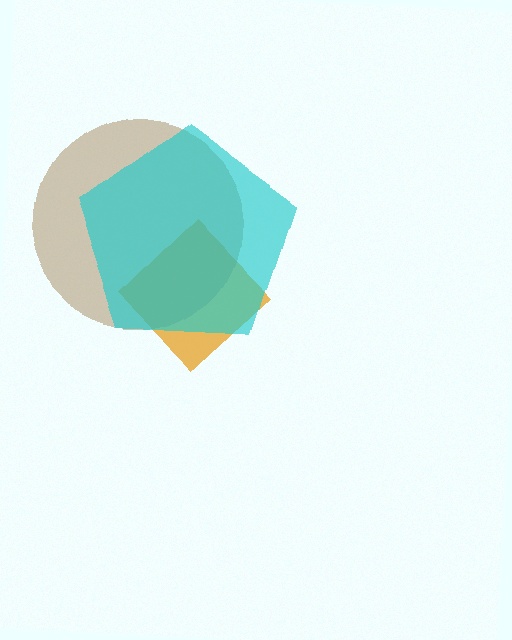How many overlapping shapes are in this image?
There are 3 overlapping shapes in the image.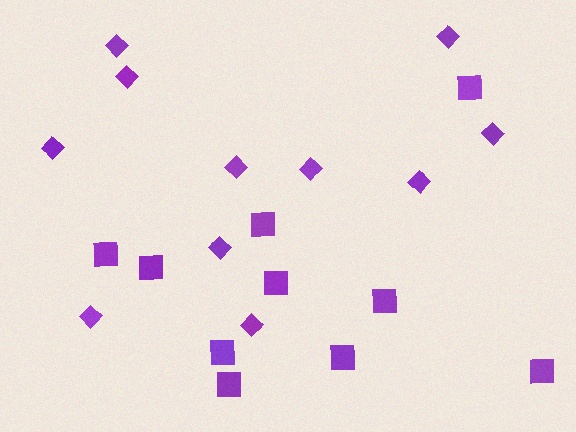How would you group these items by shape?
There are 2 groups: one group of diamonds (11) and one group of squares (10).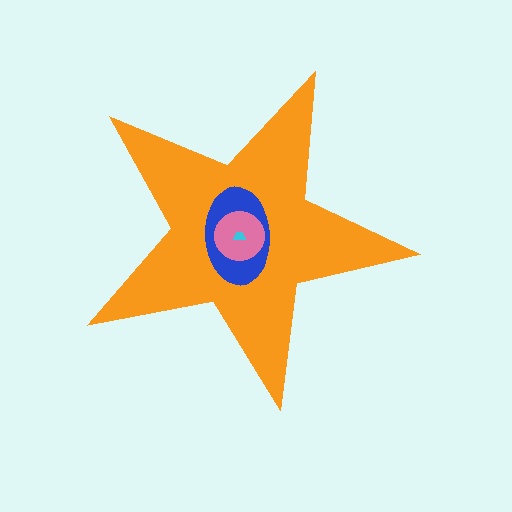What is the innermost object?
The cyan trapezoid.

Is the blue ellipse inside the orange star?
Yes.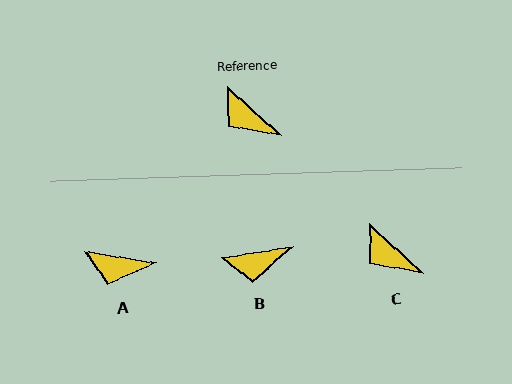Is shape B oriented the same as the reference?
No, it is off by about 51 degrees.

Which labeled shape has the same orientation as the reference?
C.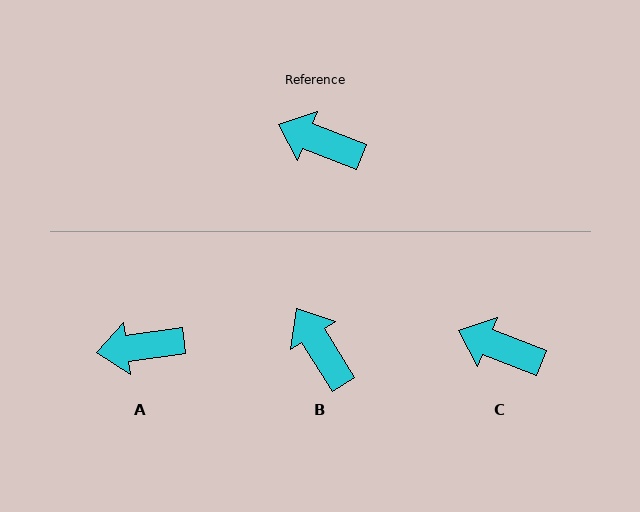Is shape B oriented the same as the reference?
No, it is off by about 37 degrees.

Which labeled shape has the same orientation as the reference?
C.